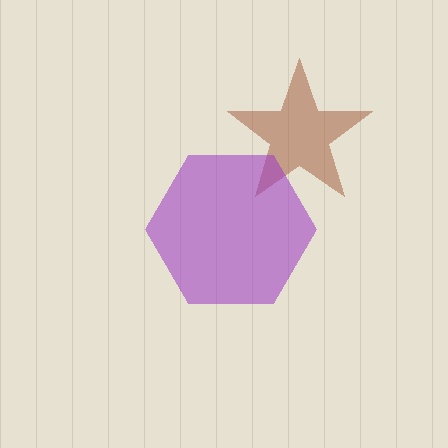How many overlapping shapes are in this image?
There are 2 overlapping shapes in the image.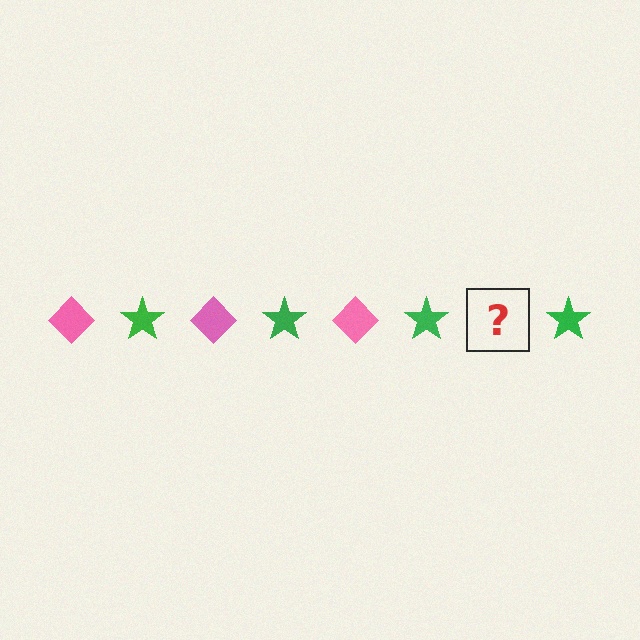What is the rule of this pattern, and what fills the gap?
The rule is that the pattern alternates between pink diamond and green star. The gap should be filled with a pink diamond.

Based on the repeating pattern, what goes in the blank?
The blank should be a pink diamond.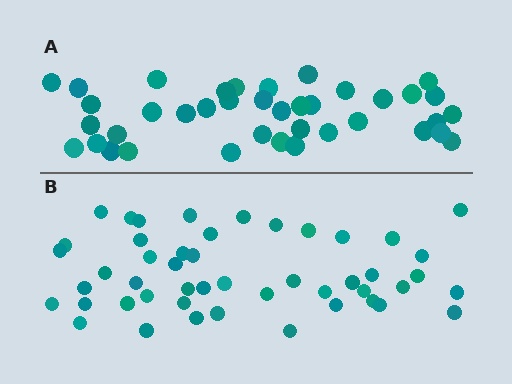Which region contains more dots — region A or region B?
Region B (the bottom region) has more dots.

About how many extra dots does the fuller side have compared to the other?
Region B has roughly 8 or so more dots than region A.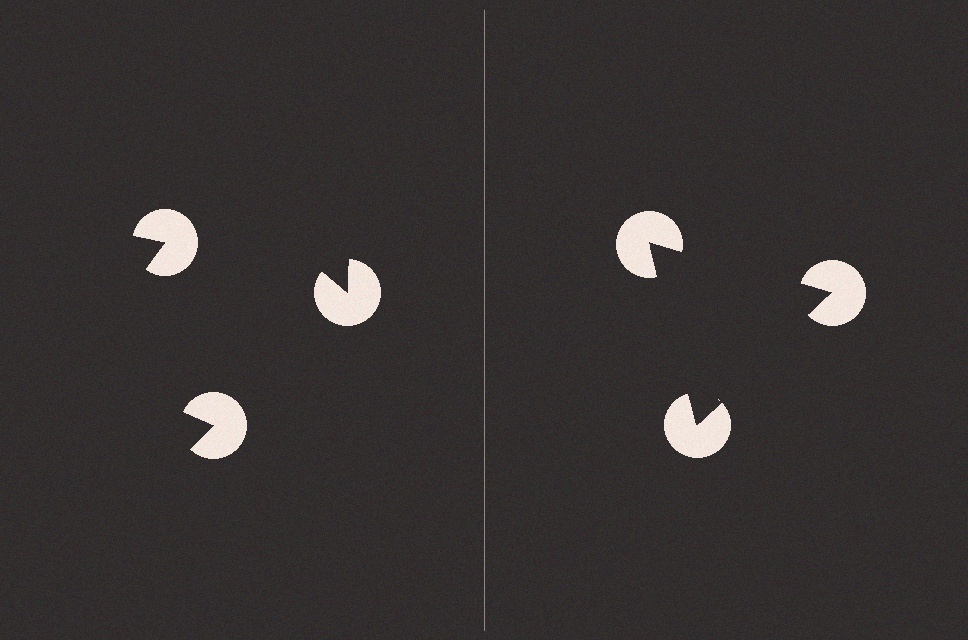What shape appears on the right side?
An illusory triangle.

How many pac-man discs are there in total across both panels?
6 — 3 on each side.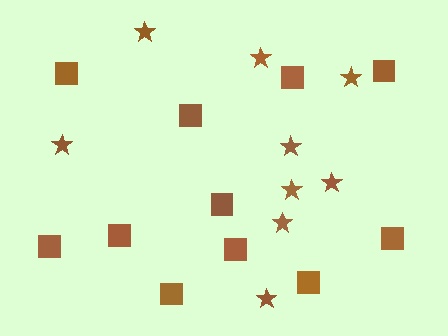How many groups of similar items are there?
There are 2 groups: one group of squares (11) and one group of stars (9).